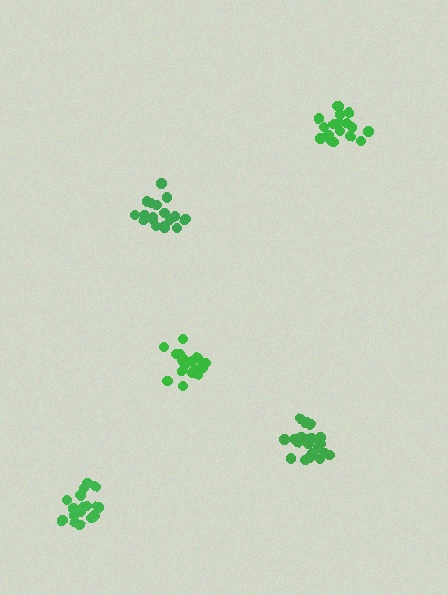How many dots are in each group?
Group 1: 18 dots, Group 2: 20 dots, Group 3: 18 dots, Group 4: 20 dots, Group 5: 18 dots (94 total).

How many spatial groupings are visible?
There are 5 spatial groupings.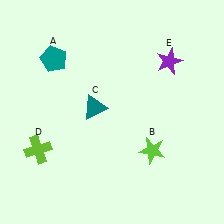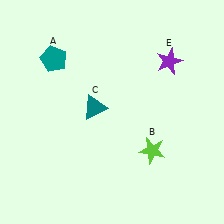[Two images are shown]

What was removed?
The lime cross (D) was removed in Image 2.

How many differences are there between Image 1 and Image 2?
There is 1 difference between the two images.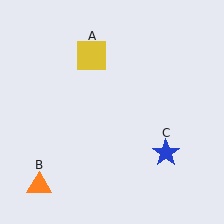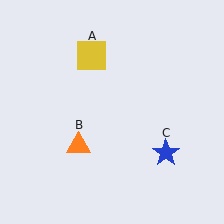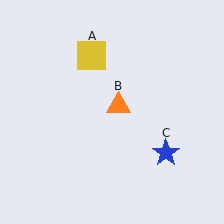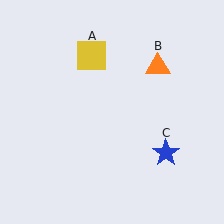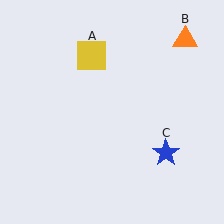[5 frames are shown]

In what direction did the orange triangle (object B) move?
The orange triangle (object B) moved up and to the right.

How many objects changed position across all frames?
1 object changed position: orange triangle (object B).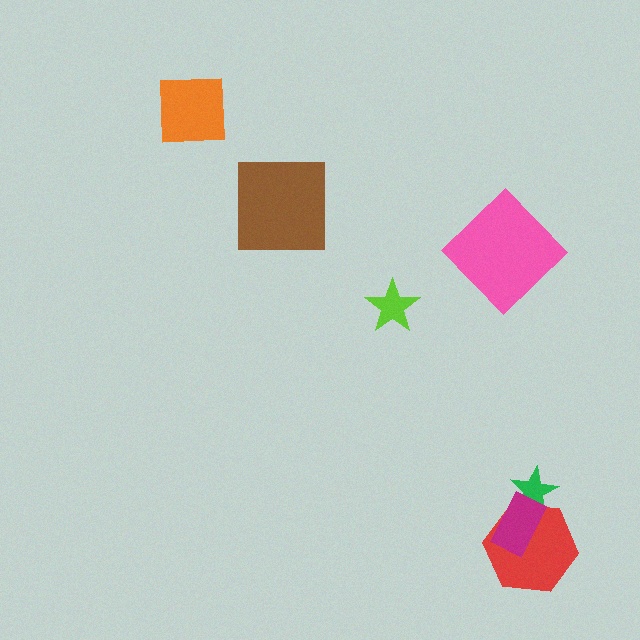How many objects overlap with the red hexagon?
2 objects overlap with the red hexagon.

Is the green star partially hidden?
Yes, it is partially covered by another shape.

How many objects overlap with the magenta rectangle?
2 objects overlap with the magenta rectangle.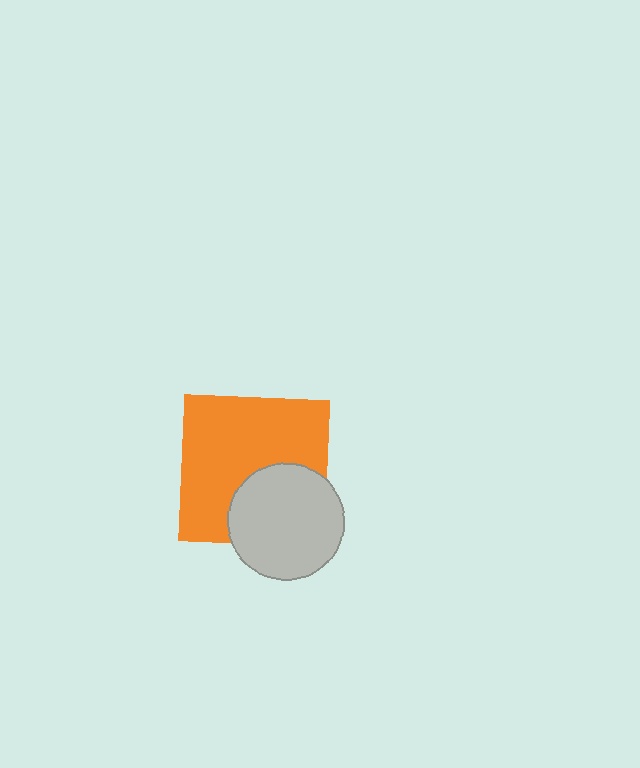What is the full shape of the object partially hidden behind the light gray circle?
The partially hidden object is an orange square.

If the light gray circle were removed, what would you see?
You would see the complete orange square.